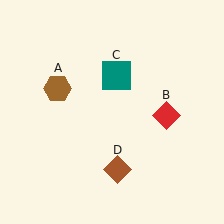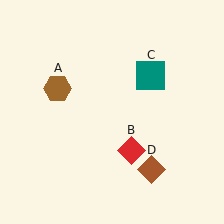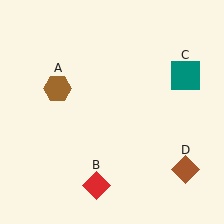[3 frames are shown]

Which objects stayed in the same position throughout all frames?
Brown hexagon (object A) remained stationary.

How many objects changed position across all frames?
3 objects changed position: red diamond (object B), teal square (object C), brown diamond (object D).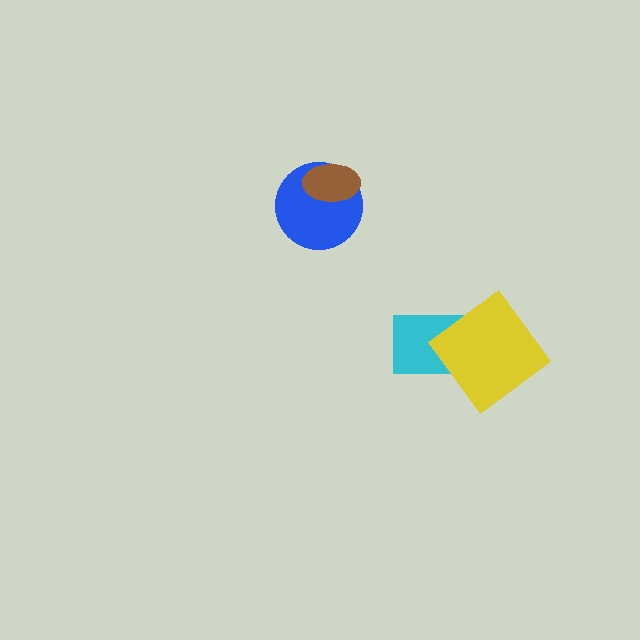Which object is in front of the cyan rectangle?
The yellow diamond is in front of the cyan rectangle.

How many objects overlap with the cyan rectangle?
1 object overlaps with the cyan rectangle.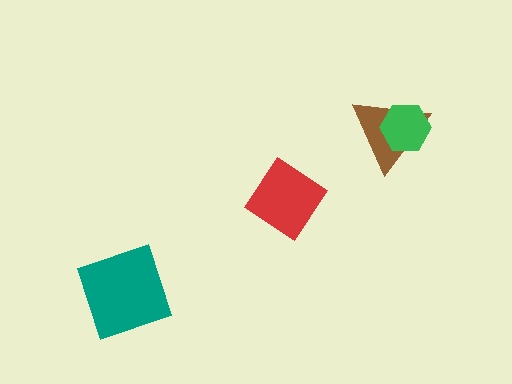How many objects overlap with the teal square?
0 objects overlap with the teal square.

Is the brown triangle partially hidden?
Yes, it is partially covered by another shape.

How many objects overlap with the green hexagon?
1 object overlaps with the green hexagon.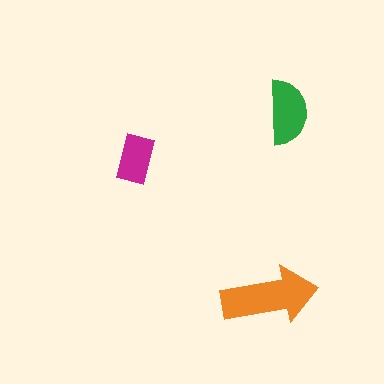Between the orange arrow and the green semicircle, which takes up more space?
The orange arrow.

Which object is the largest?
The orange arrow.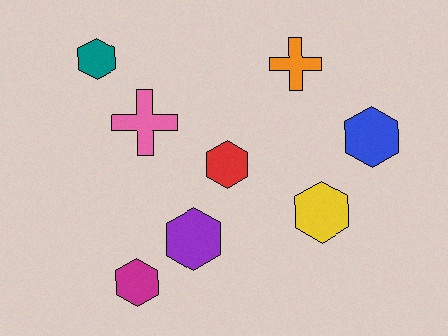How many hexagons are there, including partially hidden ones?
There are 6 hexagons.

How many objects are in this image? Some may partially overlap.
There are 8 objects.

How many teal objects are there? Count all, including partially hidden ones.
There is 1 teal object.